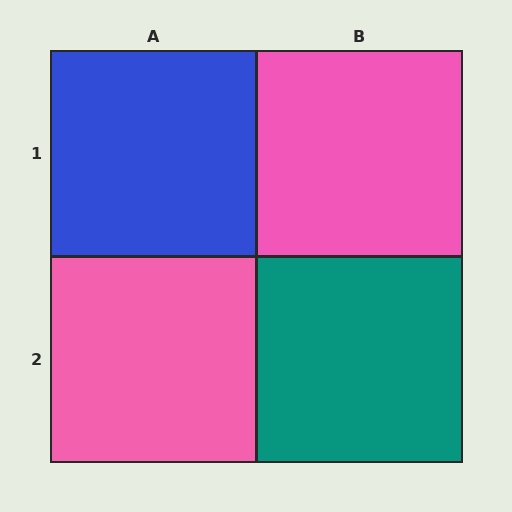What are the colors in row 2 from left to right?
Pink, teal.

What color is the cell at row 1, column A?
Blue.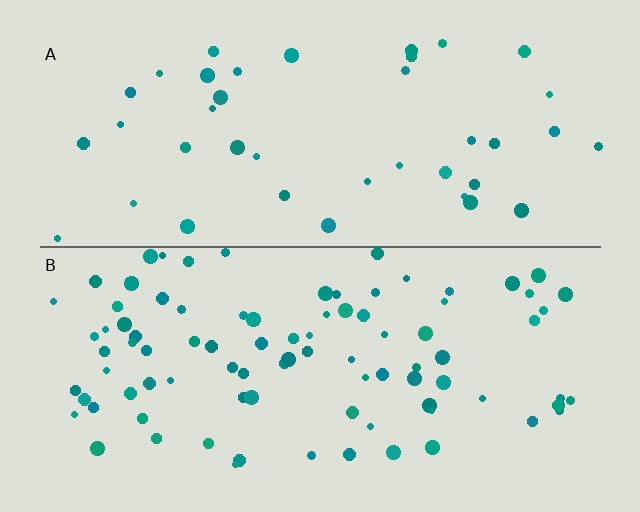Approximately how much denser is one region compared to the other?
Approximately 2.2× — region B over region A.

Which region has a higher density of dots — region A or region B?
B (the bottom).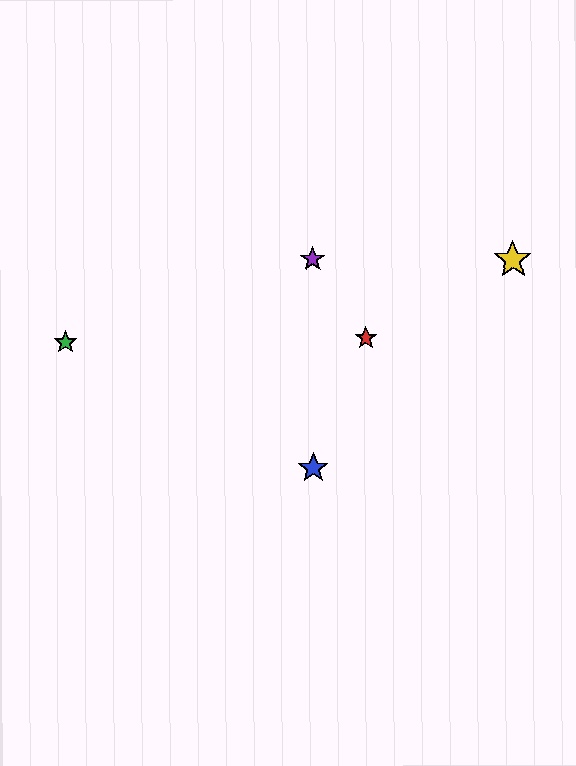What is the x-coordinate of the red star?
The red star is at x≈366.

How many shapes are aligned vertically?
2 shapes (the blue star, the purple star) are aligned vertically.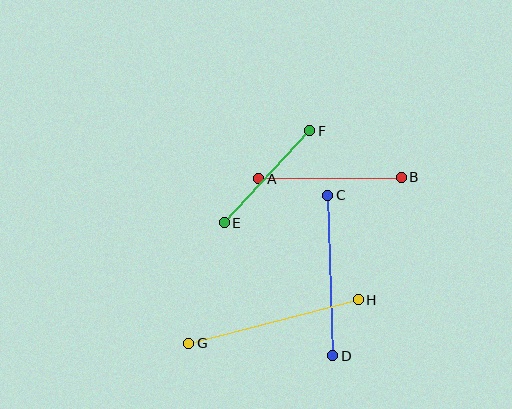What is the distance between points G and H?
The distance is approximately 175 pixels.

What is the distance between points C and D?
The distance is approximately 161 pixels.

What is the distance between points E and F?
The distance is approximately 125 pixels.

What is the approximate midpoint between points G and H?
The midpoint is at approximately (273, 321) pixels.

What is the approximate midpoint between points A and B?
The midpoint is at approximately (330, 178) pixels.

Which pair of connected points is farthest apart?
Points G and H are farthest apart.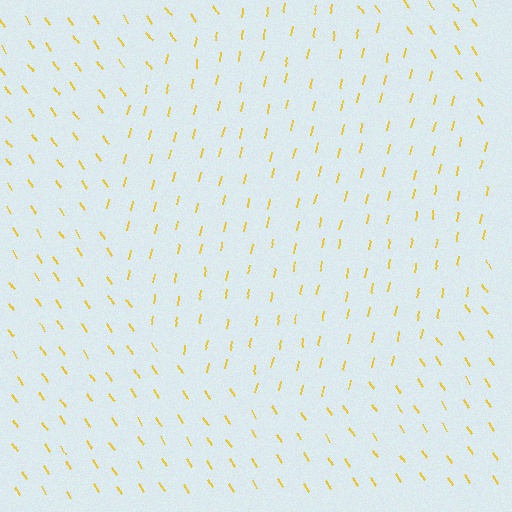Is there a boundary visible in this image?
Yes, there is a texture boundary formed by a change in line orientation.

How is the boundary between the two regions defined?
The boundary is defined purely by a change in line orientation (approximately 45 degrees difference). All lines are the same color and thickness.